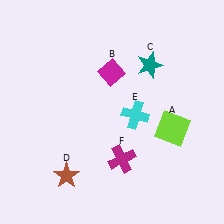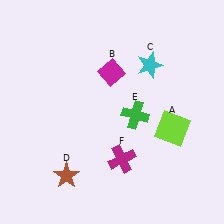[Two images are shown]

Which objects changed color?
C changed from teal to cyan. E changed from cyan to green.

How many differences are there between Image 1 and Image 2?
There are 2 differences between the two images.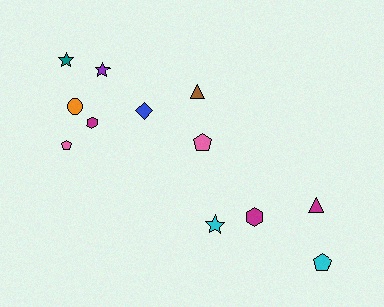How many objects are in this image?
There are 12 objects.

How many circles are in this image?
There is 1 circle.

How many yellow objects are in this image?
There are no yellow objects.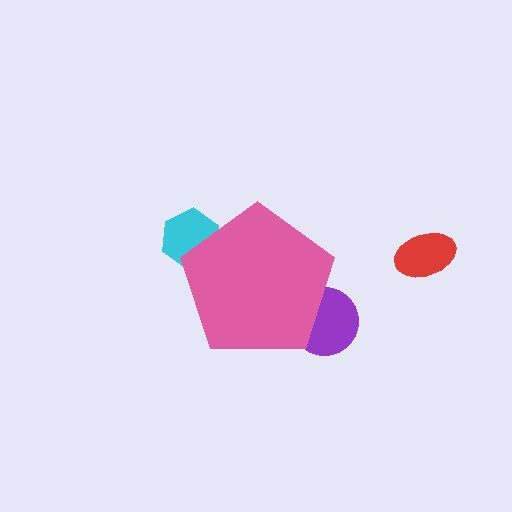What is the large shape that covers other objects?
A pink pentagon.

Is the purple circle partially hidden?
Yes, the purple circle is partially hidden behind the pink pentagon.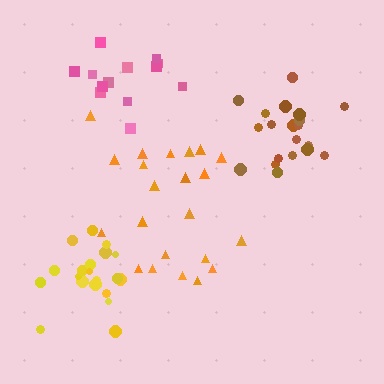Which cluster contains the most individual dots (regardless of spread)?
Orange (22).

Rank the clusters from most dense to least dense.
yellow, brown, pink, orange.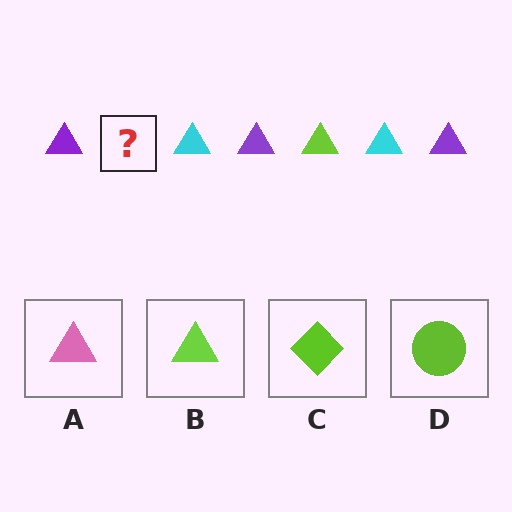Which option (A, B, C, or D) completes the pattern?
B.